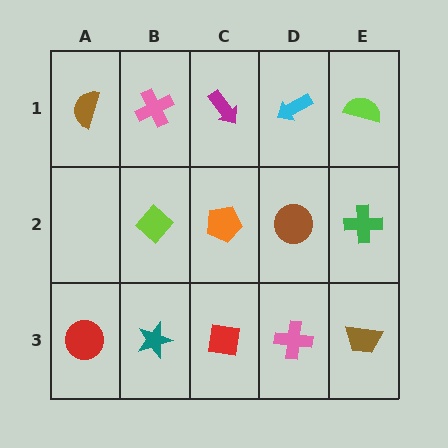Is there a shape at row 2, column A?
No, that cell is empty.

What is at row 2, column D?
A brown circle.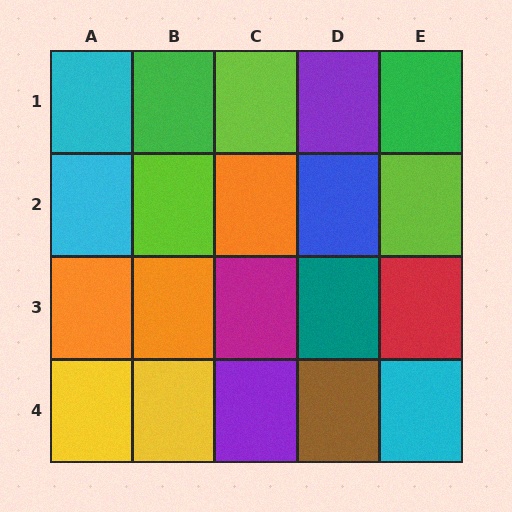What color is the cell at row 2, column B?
Lime.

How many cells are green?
2 cells are green.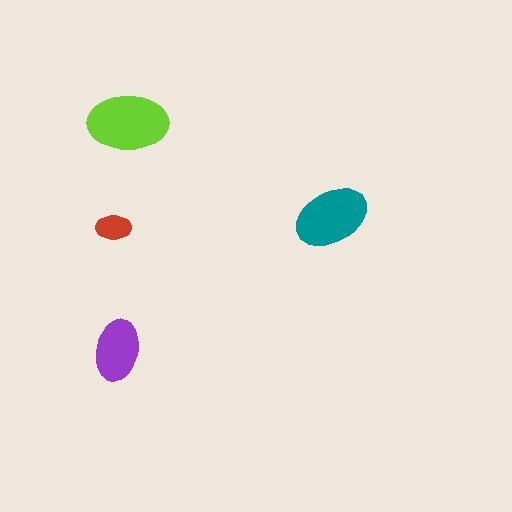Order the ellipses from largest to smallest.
the lime one, the teal one, the purple one, the red one.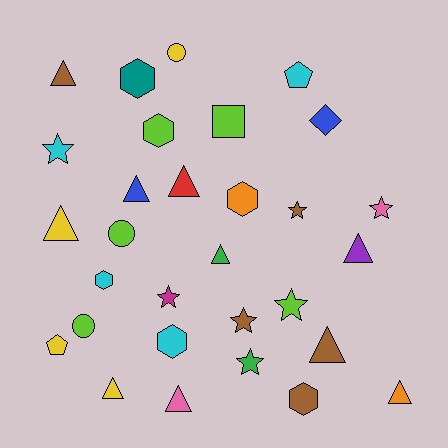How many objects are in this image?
There are 30 objects.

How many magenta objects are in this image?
There is 1 magenta object.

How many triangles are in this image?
There are 10 triangles.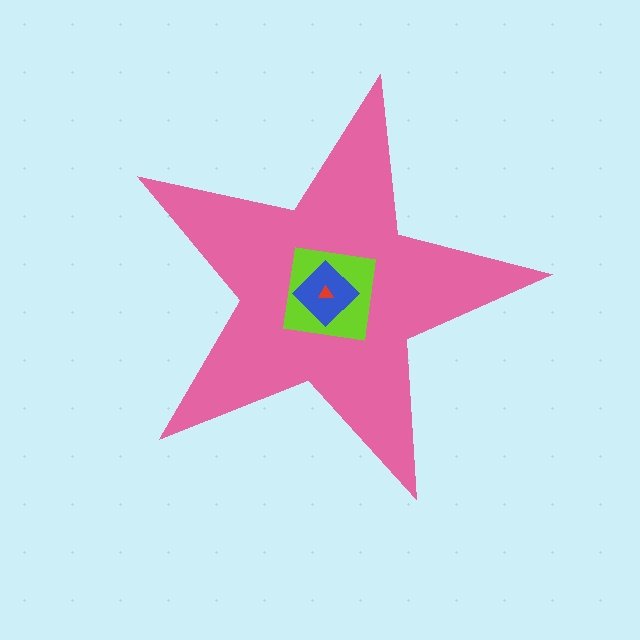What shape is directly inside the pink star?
The lime square.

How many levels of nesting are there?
4.